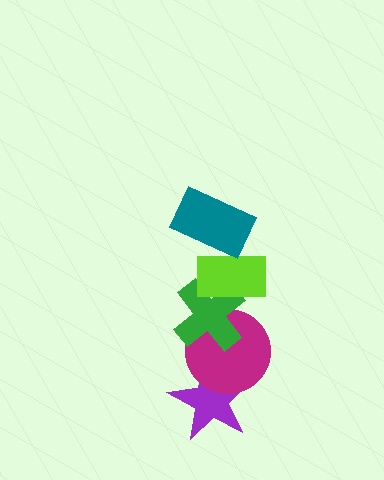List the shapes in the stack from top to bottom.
From top to bottom: the teal rectangle, the lime rectangle, the green cross, the magenta circle, the purple star.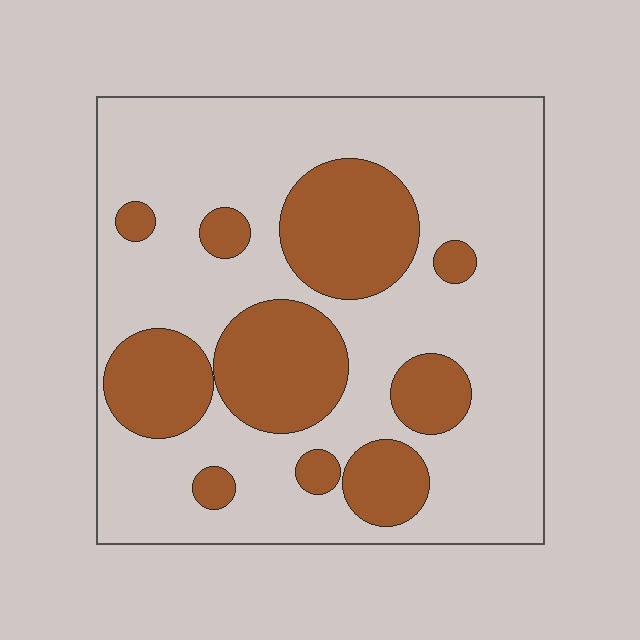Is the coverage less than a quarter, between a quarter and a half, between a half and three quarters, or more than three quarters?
Between a quarter and a half.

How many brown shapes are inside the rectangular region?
10.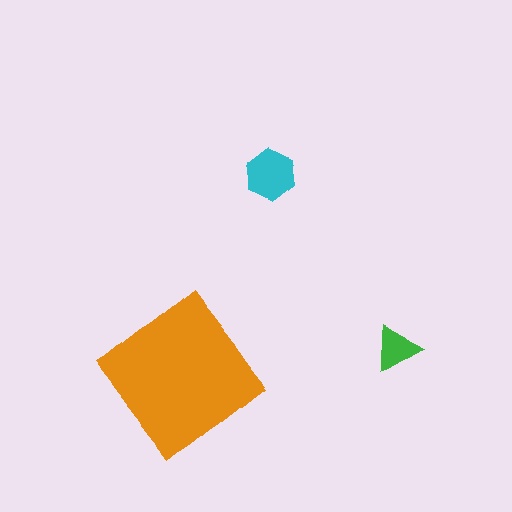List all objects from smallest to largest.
The green triangle, the cyan hexagon, the orange diamond.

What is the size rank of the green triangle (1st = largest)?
3rd.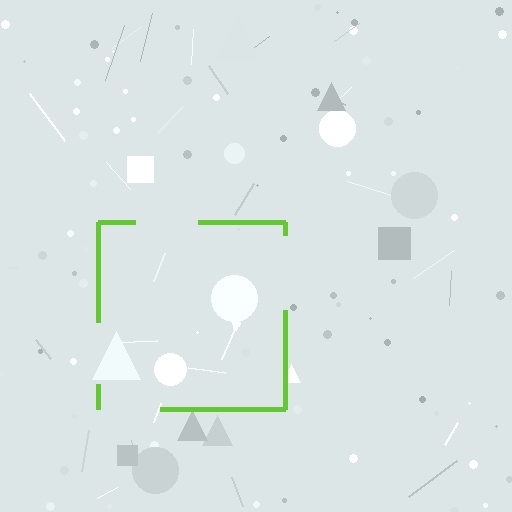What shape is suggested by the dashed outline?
The dashed outline suggests a square.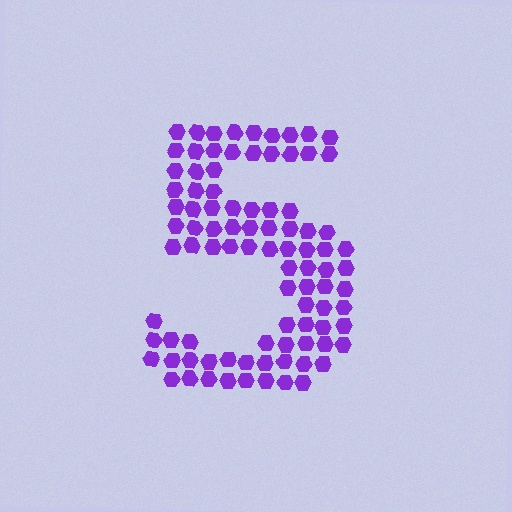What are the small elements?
The small elements are hexagons.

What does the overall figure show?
The overall figure shows the digit 5.